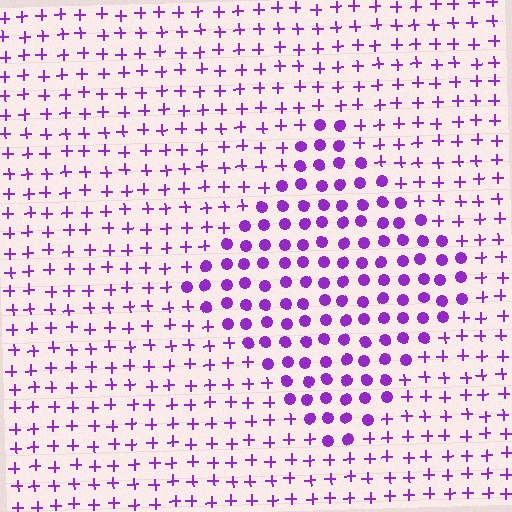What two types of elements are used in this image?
The image uses circles inside the diamond region and plus signs outside it.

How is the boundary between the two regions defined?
The boundary is defined by a change in element shape: circles inside vs. plus signs outside. All elements share the same color and spacing.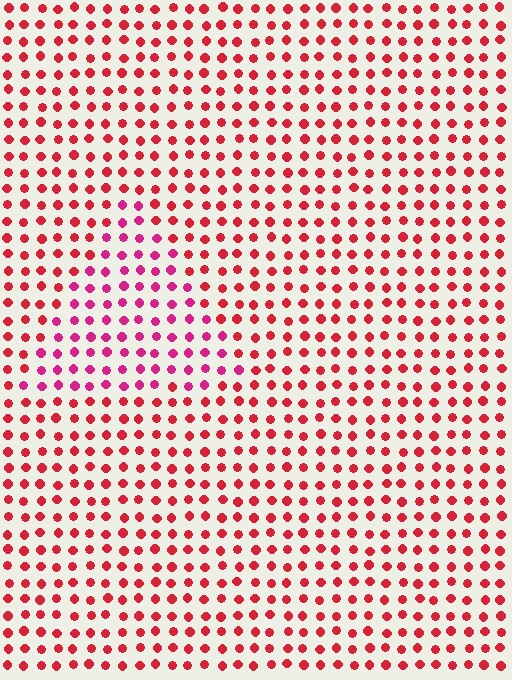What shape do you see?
I see a triangle.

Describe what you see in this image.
The image is filled with small red elements in a uniform arrangement. A triangle-shaped region is visible where the elements are tinted to a slightly different hue, forming a subtle color boundary.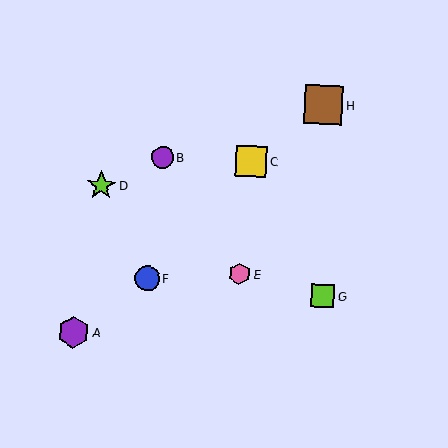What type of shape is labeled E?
Shape E is a pink hexagon.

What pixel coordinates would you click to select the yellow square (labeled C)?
Click at (251, 161) to select the yellow square C.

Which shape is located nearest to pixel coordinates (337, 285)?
The lime square (labeled G) at (323, 296) is nearest to that location.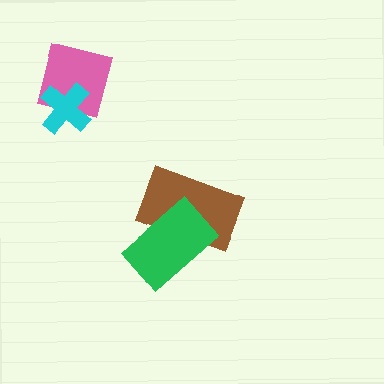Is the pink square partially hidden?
Yes, it is partially covered by another shape.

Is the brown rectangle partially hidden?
Yes, it is partially covered by another shape.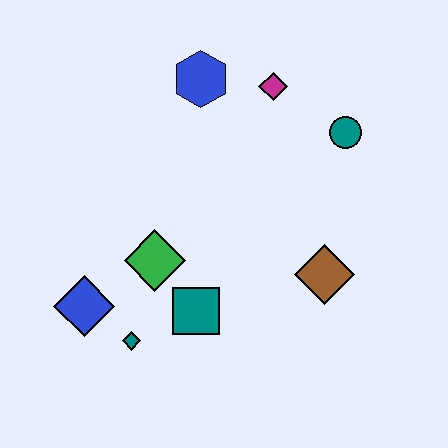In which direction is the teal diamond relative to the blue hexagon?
The teal diamond is below the blue hexagon.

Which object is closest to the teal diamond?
The blue diamond is closest to the teal diamond.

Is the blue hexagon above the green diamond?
Yes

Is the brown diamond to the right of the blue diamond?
Yes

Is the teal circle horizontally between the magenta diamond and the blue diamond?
No